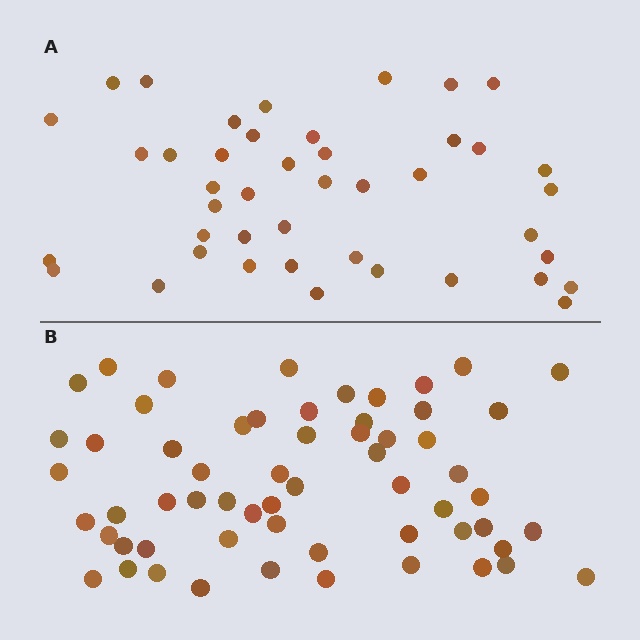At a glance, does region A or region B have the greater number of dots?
Region B (the bottom region) has more dots.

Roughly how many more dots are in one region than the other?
Region B has approximately 15 more dots than region A.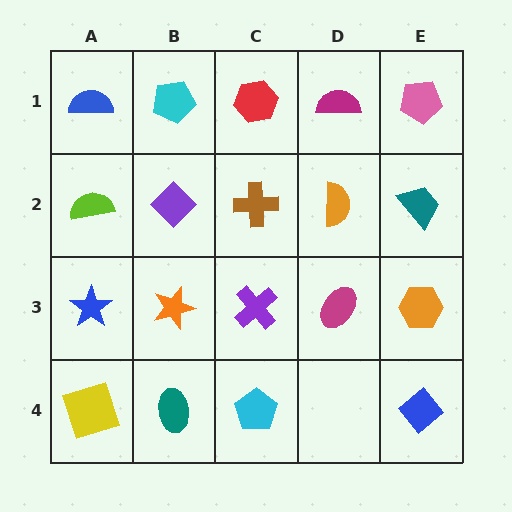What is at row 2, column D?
An orange semicircle.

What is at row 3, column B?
An orange star.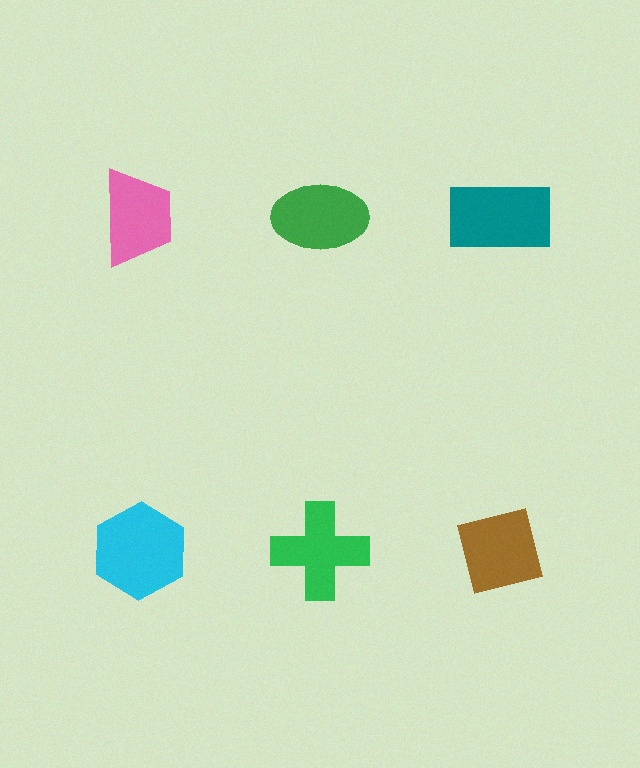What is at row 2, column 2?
A green cross.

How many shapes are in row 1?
3 shapes.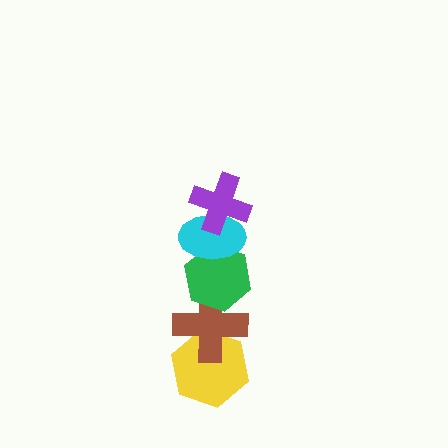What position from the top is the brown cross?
The brown cross is 4th from the top.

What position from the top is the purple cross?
The purple cross is 1st from the top.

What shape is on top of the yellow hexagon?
The brown cross is on top of the yellow hexagon.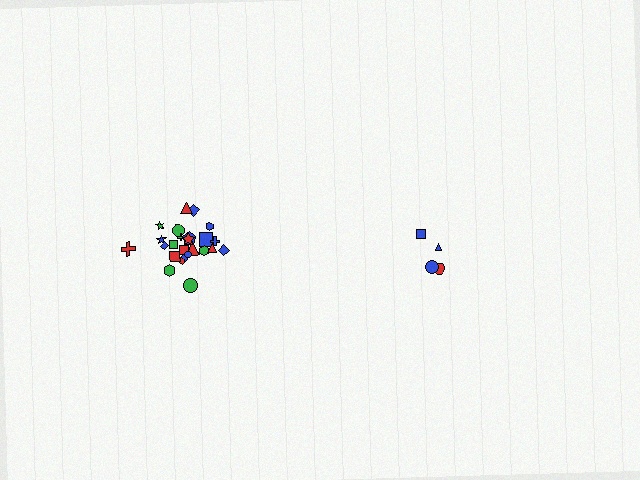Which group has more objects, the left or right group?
The left group.